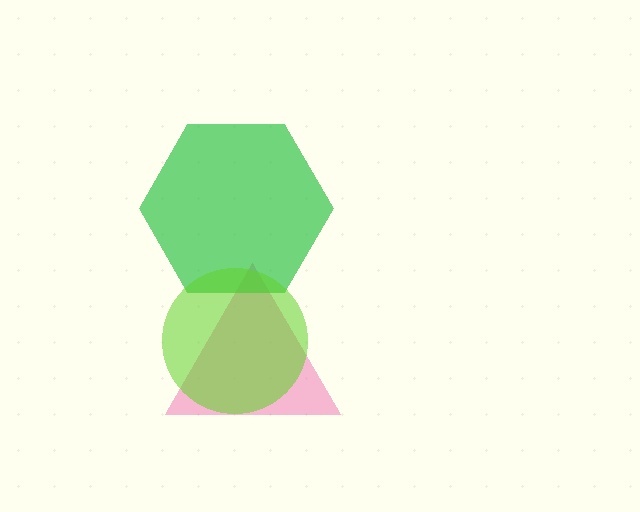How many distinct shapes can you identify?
There are 3 distinct shapes: a pink triangle, a green hexagon, a lime circle.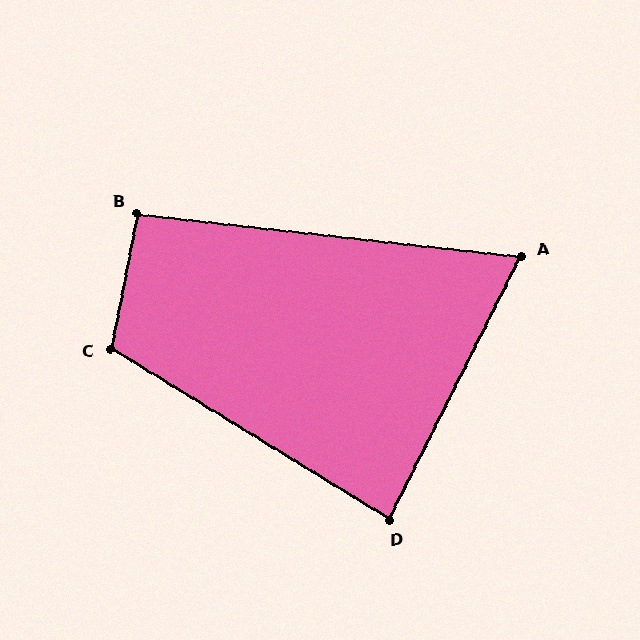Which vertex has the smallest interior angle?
A, at approximately 70 degrees.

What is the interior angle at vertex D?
Approximately 85 degrees (approximately right).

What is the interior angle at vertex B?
Approximately 95 degrees (approximately right).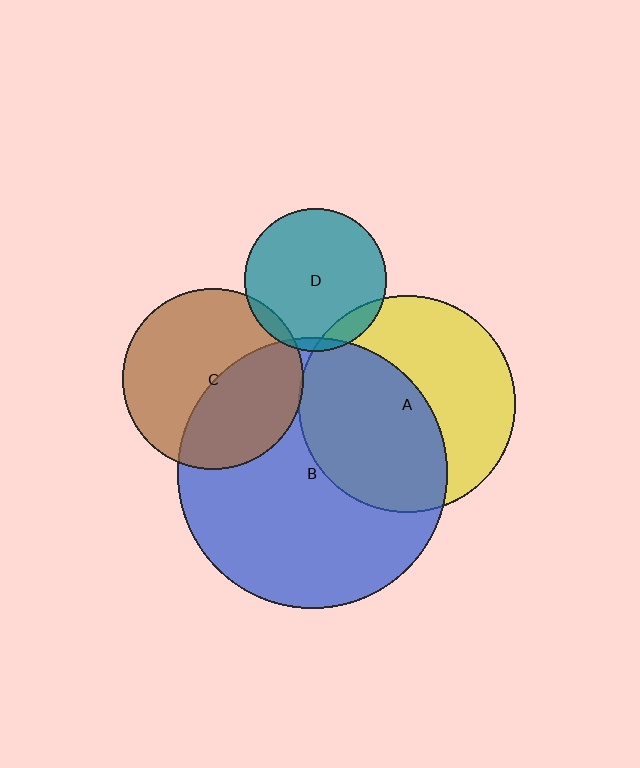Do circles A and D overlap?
Yes.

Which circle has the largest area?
Circle B (blue).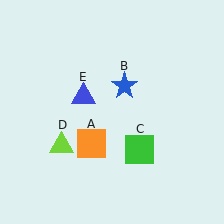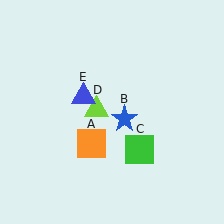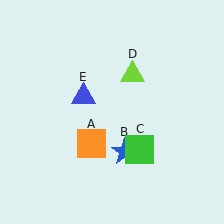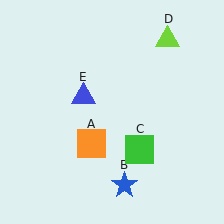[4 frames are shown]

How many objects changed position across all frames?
2 objects changed position: blue star (object B), lime triangle (object D).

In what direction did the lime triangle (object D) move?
The lime triangle (object D) moved up and to the right.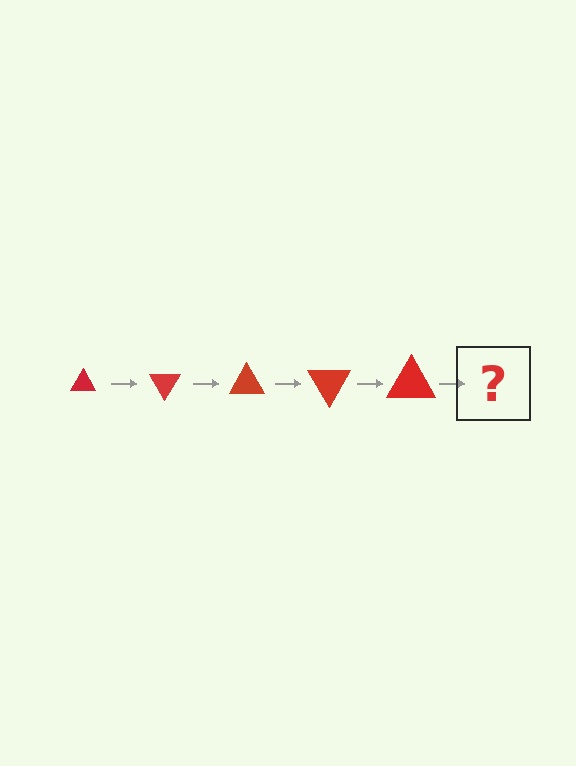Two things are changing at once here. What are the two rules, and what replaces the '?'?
The two rules are that the triangle grows larger each step and it rotates 60 degrees each step. The '?' should be a triangle, larger than the previous one and rotated 300 degrees from the start.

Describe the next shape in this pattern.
It should be a triangle, larger than the previous one and rotated 300 degrees from the start.